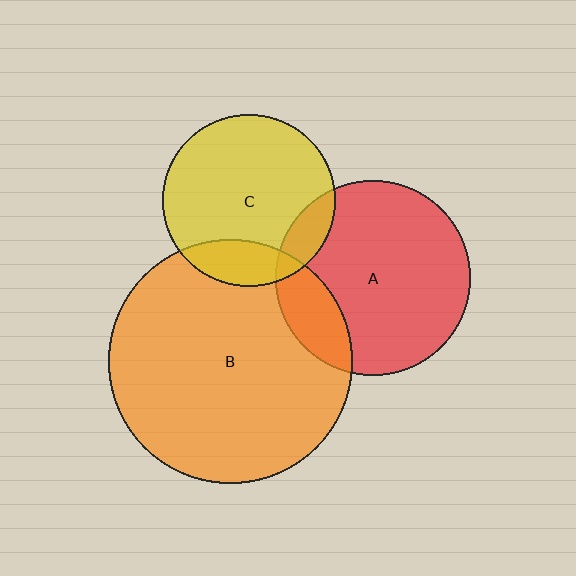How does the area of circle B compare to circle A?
Approximately 1.6 times.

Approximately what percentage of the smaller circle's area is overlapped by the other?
Approximately 20%.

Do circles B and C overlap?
Yes.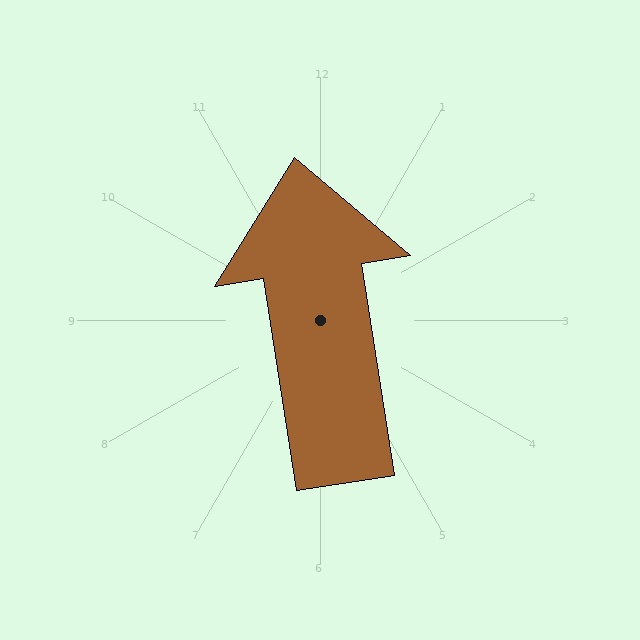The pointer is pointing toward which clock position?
Roughly 12 o'clock.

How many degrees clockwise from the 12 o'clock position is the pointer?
Approximately 351 degrees.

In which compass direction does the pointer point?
North.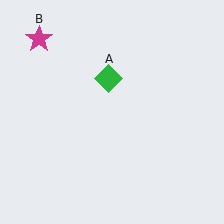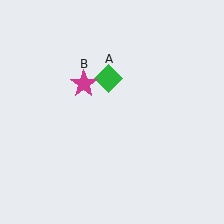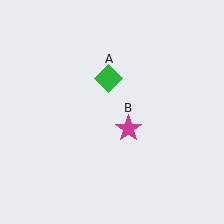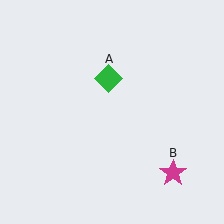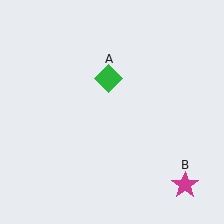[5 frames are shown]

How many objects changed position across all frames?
1 object changed position: magenta star (object B).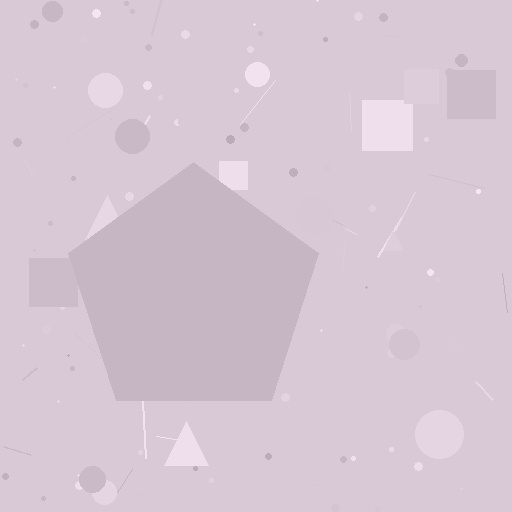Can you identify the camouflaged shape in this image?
The camouflaged shape is a pentagon.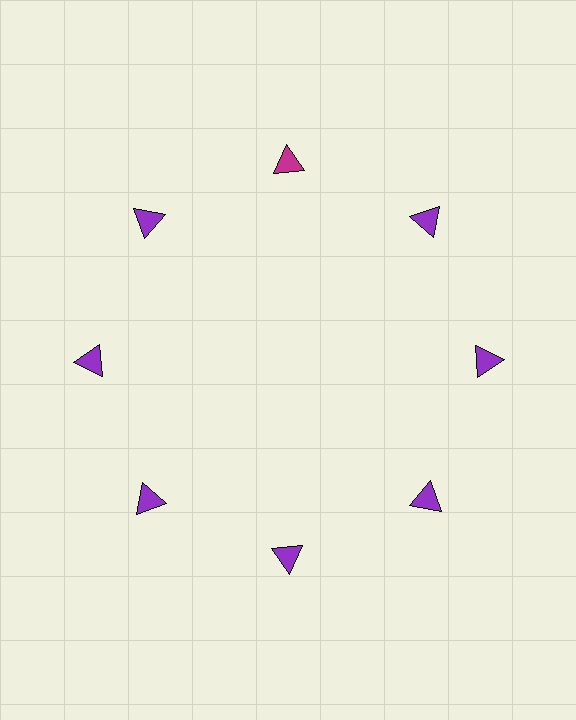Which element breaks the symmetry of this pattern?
The magenta triangle at roughly the 12 o'clock position breaks the symmetry. All other shapes are purple triangles.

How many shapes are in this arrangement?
There are 8 shapes arranged in a ring pattern.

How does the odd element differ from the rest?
It has a different color: magenta instead of purple.